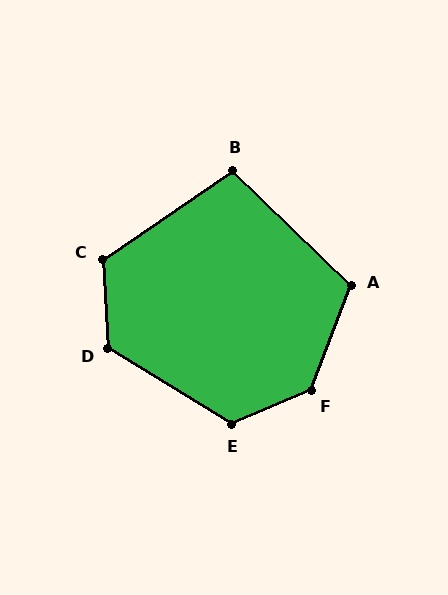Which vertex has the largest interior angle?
F, at approximately 134 degrees.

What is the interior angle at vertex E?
Approximately 125 degrees (obtuse).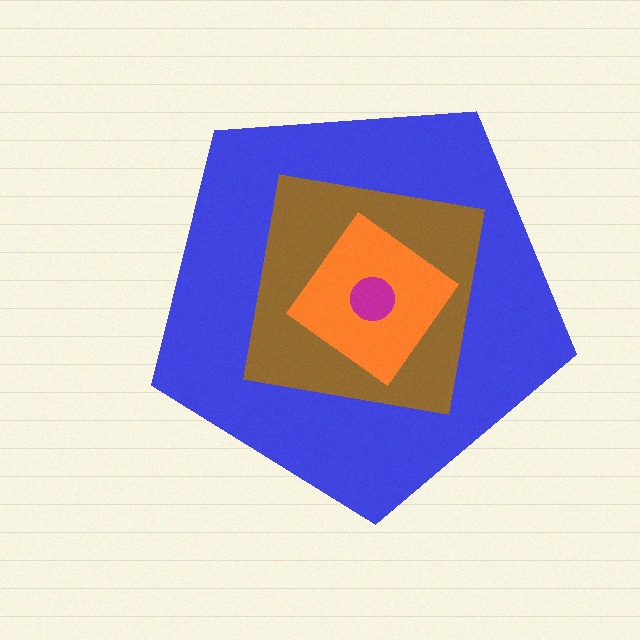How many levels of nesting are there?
4.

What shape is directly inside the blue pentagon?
The brown square.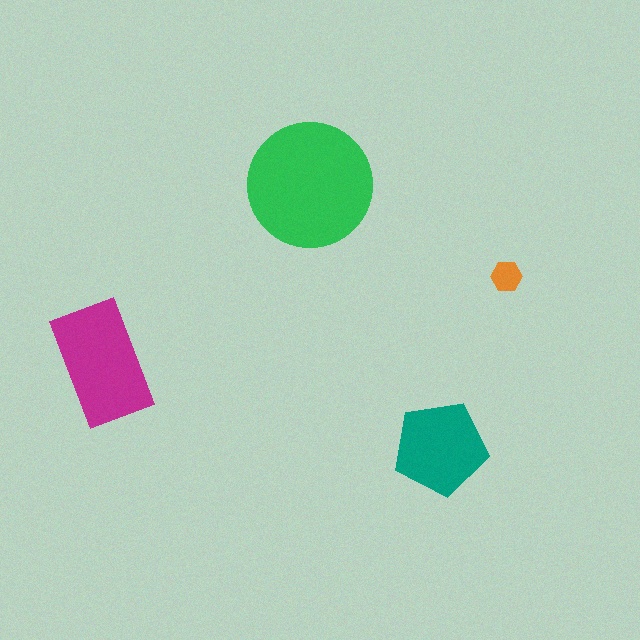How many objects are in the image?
There are 4 objects in the image.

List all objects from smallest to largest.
The orange hexagon, the teal pentagon, the magenta rectangle, the green circle.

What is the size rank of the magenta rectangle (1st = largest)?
2nd.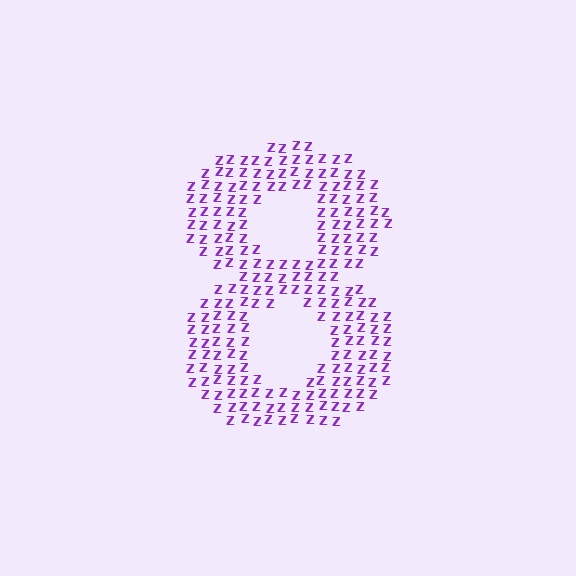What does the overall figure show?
The overall figure shows the digit 8.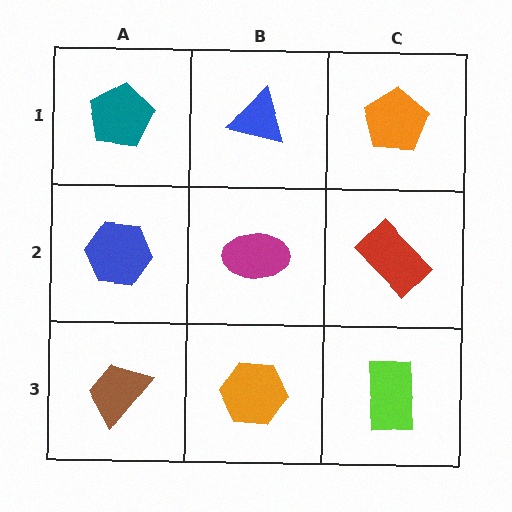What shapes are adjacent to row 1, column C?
A red rectangle (row 2, column C), a blue triangle (row 1, column B).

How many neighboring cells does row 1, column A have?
2.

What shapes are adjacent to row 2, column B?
A blue triangle (row 1, column B), an orange hexagon (row 3, column B), a blue hexagon (row 2, column A), a red rectangle (row 2, column C).